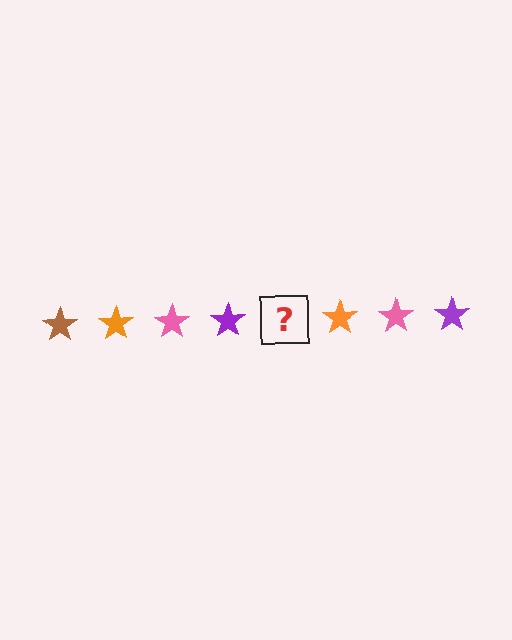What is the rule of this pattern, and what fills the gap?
The rule is that the pattern cycles through brown, orange, pink, purple stars. The gap should be filled with a brown star.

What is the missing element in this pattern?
The missing element is a brown star.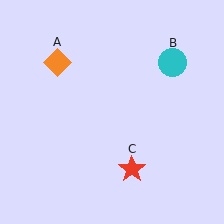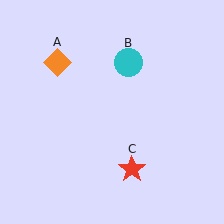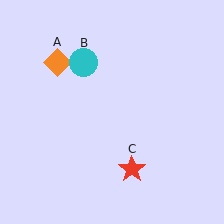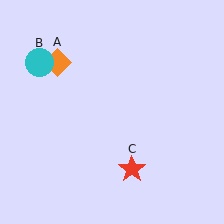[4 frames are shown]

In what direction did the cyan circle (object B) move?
The cyan circle (object B) moved left.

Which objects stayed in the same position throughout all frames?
Orange diamond (object A) and red star (object C) remained stationary.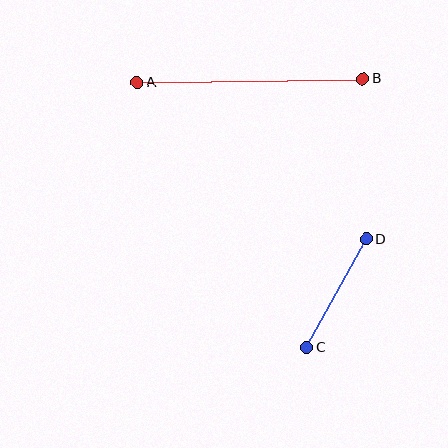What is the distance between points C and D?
The distance is approximately 123 pixels.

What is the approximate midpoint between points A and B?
The midpoint is at approximately (250, 81) pixels.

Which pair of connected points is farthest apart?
Points A and B are farthest apart.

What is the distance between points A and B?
The distance is approximately 226 pixels.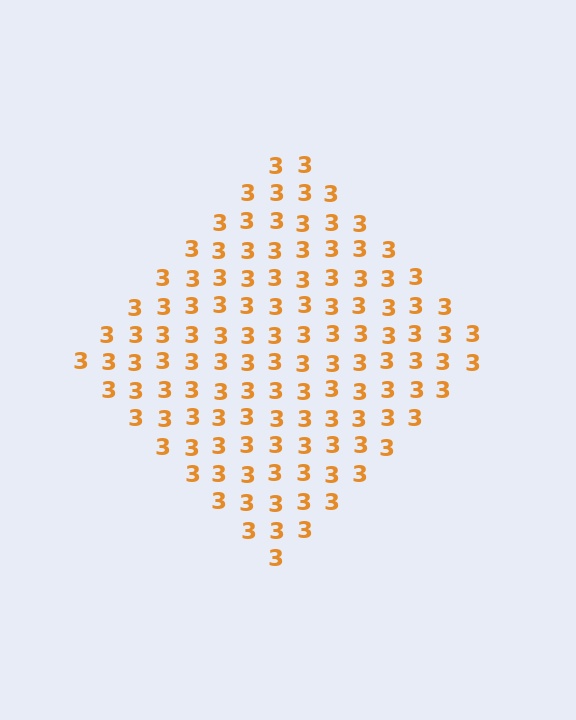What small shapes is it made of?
It is made of small digit 3's.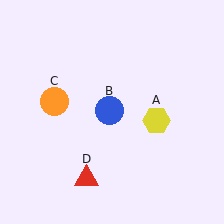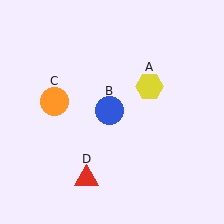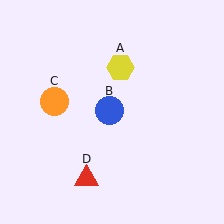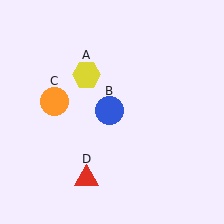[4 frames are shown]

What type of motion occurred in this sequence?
The yellow hexagon (object A) rotated counterclockwise around the center of the scene.